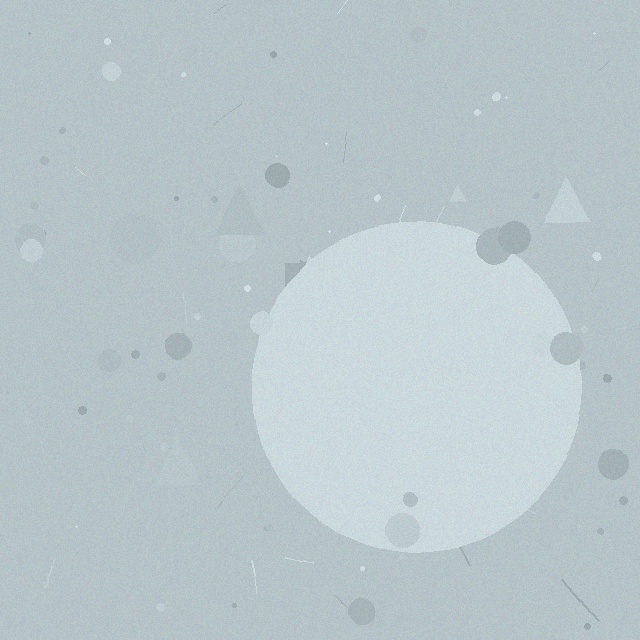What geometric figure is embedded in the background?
A circle is embedded in the background.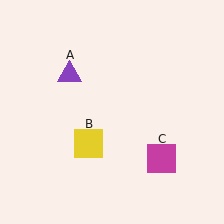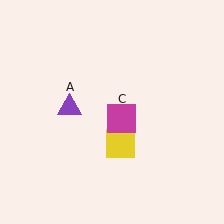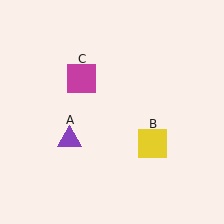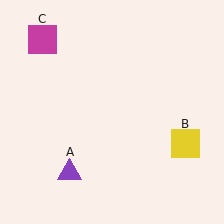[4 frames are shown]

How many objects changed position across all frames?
3 objects changed position: purple triangle (object A), yellow square (object B), magenta square (object C).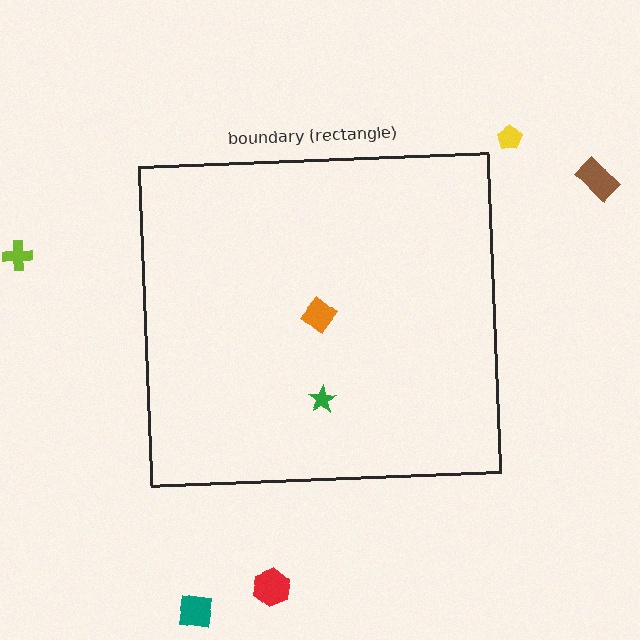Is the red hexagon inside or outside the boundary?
Outside.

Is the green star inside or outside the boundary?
Inside.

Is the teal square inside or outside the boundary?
Outside.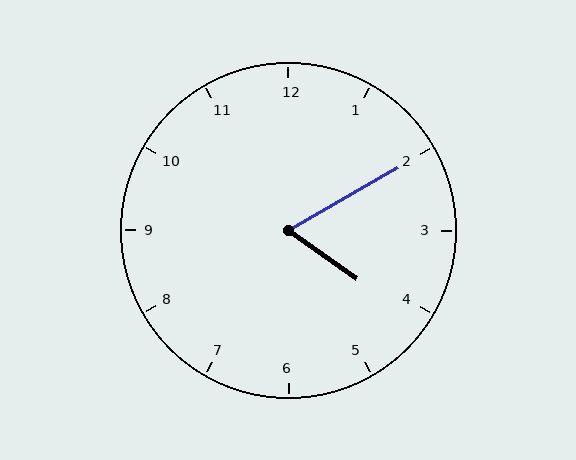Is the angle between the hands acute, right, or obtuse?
It is acute.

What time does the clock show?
4:10.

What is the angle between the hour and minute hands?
Approximately 65 degrees.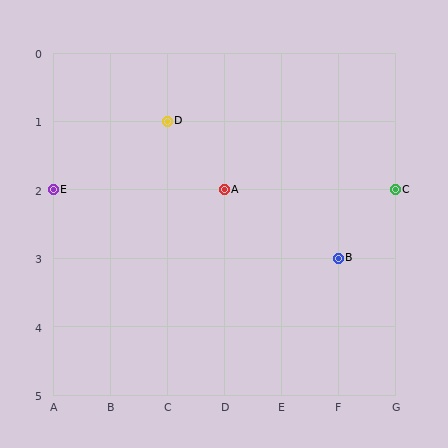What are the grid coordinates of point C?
Point C is at grid coordinates (G, 2).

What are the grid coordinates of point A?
Point A is at grid coordinates (D, 2).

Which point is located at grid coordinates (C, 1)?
Point D is at (C, 1).